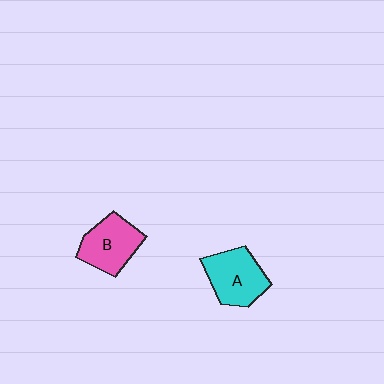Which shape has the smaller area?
Shape B (pink).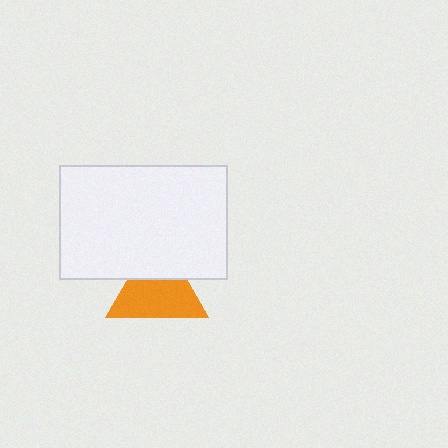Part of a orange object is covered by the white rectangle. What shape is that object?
It is a triangle.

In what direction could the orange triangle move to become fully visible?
The orange triangle could move down. That would shift it out from behind the white rectangle entirely.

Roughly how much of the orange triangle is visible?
Most of it is visible (roughly 67%).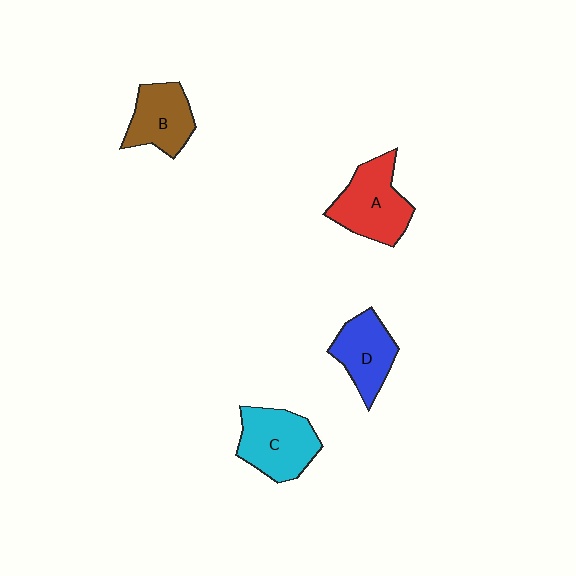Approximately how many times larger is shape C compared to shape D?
Approximately 1.2 times.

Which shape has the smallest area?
Shape B (brown).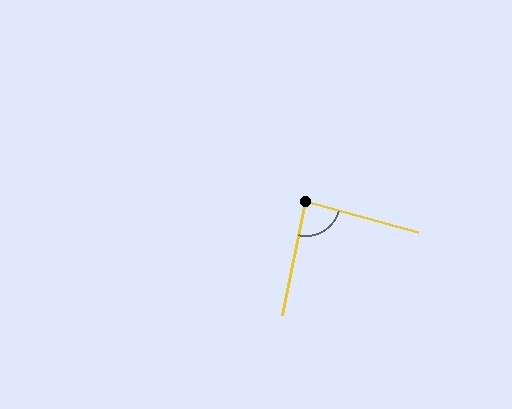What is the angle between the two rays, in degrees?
Approximately 86 degrees.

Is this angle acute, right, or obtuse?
It is approximately a right angle.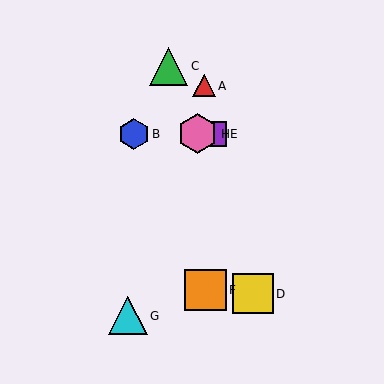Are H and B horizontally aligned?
Yes, both are at y≈134.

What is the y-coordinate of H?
Object H is at y≈134.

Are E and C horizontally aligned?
No, E is at y≈134 and C is at y≈66.